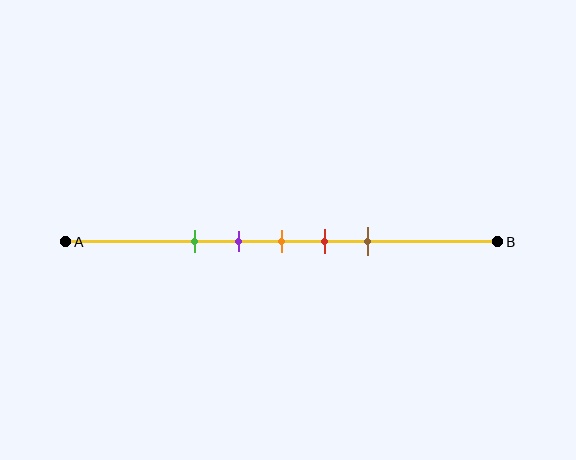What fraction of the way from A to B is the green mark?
The green mark is approximately 30% (0.3) of the way from A to B.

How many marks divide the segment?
There are 5 marks dividing the segment.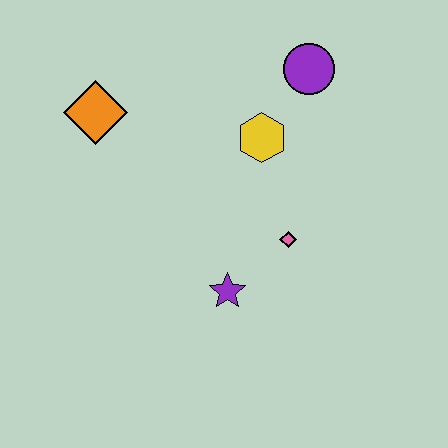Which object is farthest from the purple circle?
The purple star is farthest from the purple circle.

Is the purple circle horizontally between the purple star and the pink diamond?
No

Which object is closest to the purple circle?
The yellow hexagon is closest to the purple circle.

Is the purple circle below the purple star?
No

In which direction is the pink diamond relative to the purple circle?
The pink diamond is below the purple circle.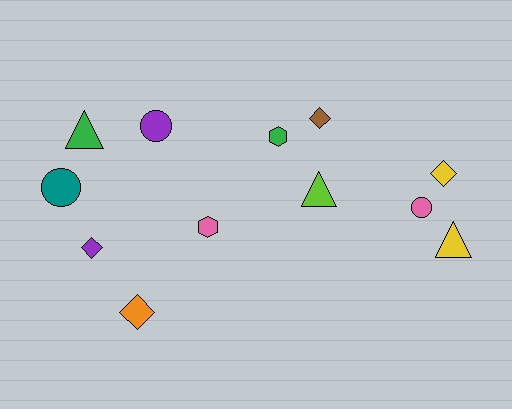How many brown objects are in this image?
There is 1 brown object.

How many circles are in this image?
There are 3 circles.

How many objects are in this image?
There are 12 objects.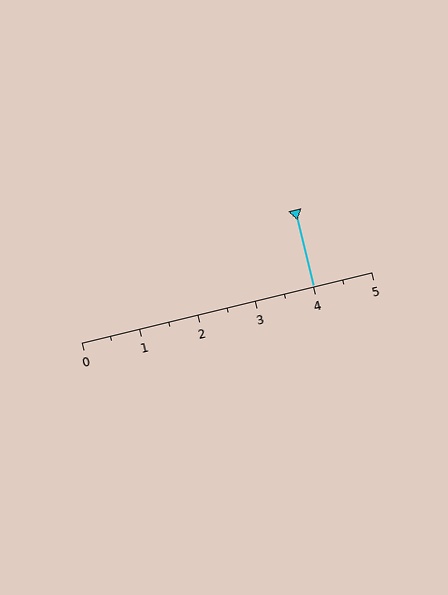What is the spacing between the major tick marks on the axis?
The major ticks are spaced 1 apart.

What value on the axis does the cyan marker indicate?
The marker indicates approximately 4.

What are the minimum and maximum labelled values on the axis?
The axis runs from 0 to 5.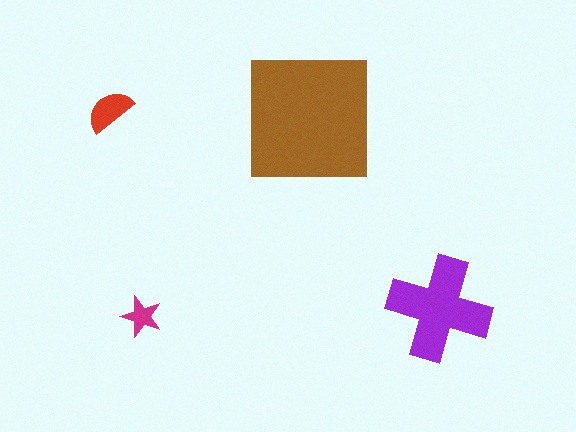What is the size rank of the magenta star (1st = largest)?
4th.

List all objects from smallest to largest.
The magenta star, the red semicircle, the purple cross, the brown square.